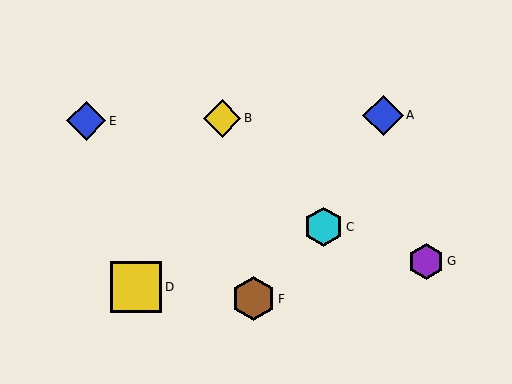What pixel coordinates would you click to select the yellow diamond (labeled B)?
Click at (222, 118) to select the yellow diamond B.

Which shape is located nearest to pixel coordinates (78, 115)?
The blue diamond (labeled E) at (86, 121) is nearest to that location.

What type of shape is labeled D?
Shape D is a yellow square.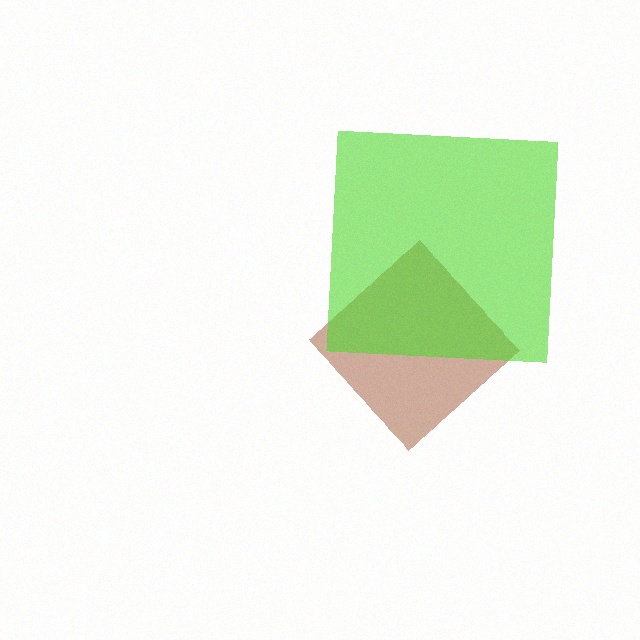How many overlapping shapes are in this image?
There are 2 overlapping shapes in the image.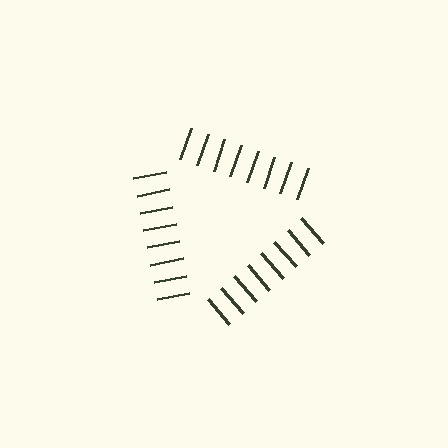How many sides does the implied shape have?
3 sides — the line-ends trace a triangle.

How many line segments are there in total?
24 — 8 along each of the 3 edges.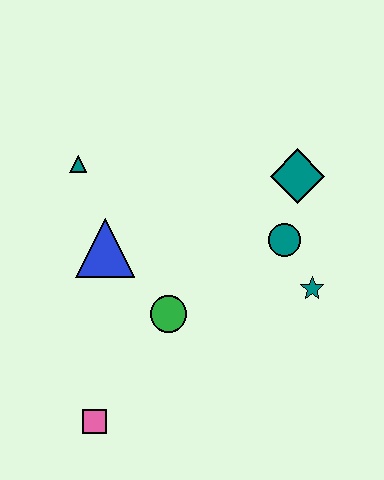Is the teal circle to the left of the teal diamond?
Yes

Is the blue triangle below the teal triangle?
Yes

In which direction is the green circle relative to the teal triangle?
The green circle is below the teal triangle.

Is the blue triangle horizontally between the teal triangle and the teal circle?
Yes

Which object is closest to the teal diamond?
The teal circle is closest to the teal diamond.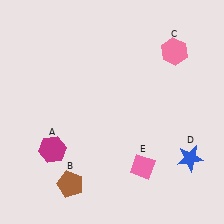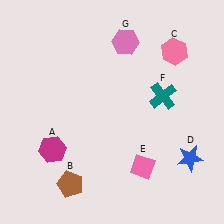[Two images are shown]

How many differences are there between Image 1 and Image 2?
There are 2 differences between the two images.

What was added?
A teal cross (F), a pink hexagon (G) were added in Image 2.